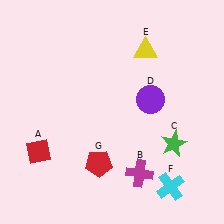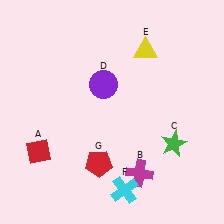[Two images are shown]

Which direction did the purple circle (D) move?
The purple circle (D) moved left.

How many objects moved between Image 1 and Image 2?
2 objects moved between the two images.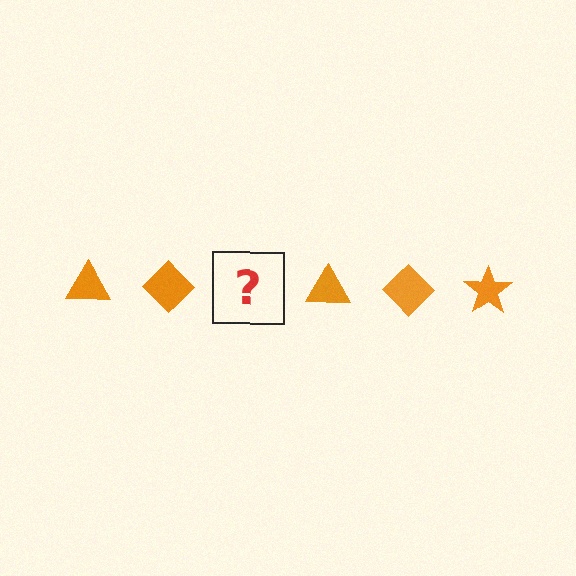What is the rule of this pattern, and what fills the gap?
The rule is that the pattern cycles through triangle, diamond, star shapes in orange. The gap should be filled with an orange star.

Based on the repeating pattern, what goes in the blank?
The blank should be an orange star.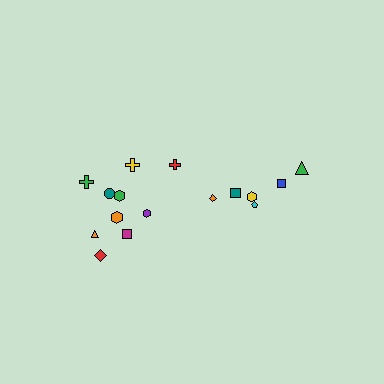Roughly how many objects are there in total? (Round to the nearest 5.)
Roughly 15 objects in total.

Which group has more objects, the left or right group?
The left group.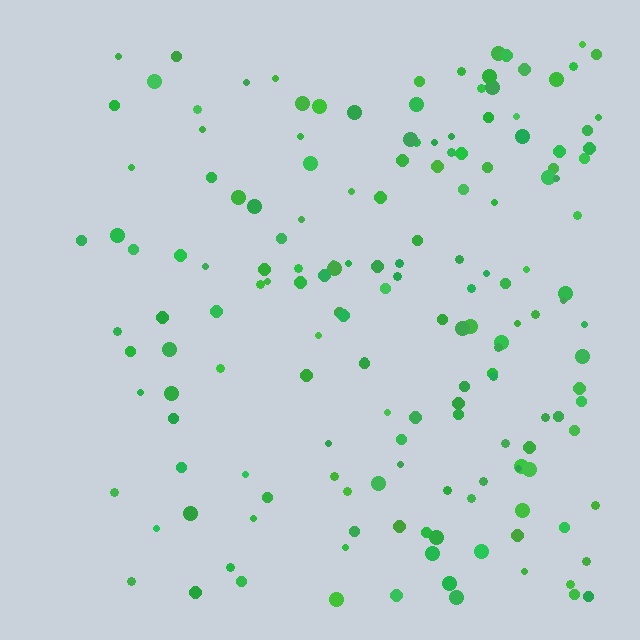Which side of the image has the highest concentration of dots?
The right.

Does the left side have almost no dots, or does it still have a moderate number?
Still a moderate number, just noticeably fewer than the right.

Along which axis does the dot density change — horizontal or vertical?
Horizontal.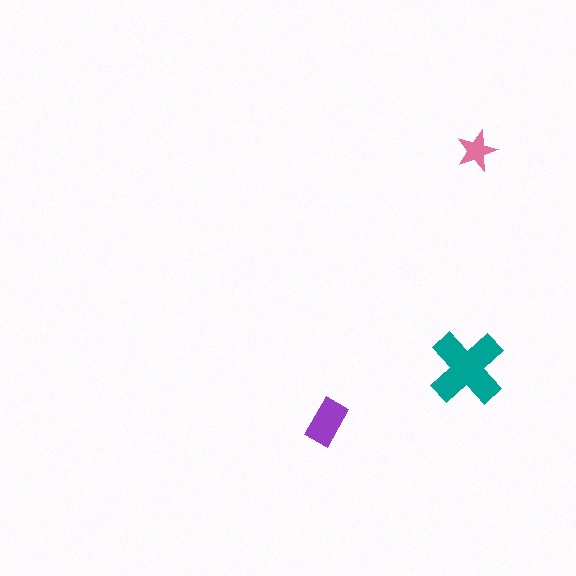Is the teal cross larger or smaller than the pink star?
Larger.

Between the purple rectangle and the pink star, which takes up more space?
The purple rectangle.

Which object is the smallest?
The pink star.